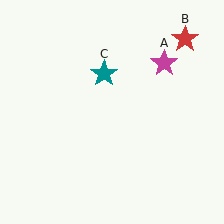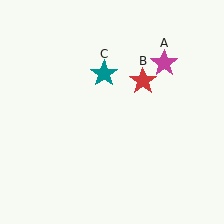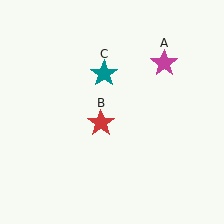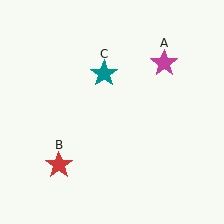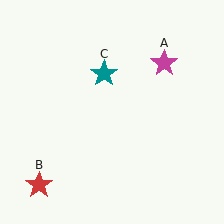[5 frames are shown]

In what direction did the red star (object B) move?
The red star (object B) moved down and to the left.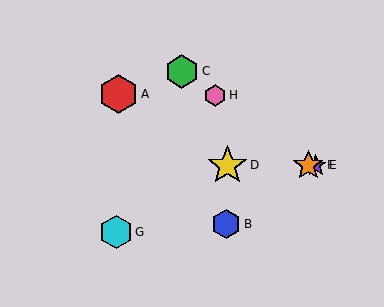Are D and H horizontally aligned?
No, D is at y≈166 and H is at y≈95.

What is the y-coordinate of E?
Object E is at y≈166.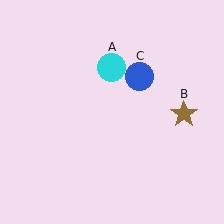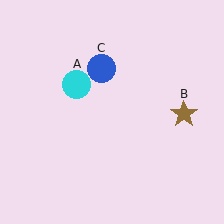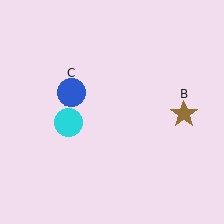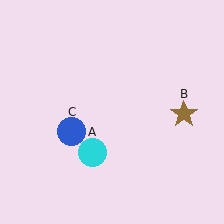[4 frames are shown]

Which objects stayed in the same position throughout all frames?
Brown star (object B) remained stationary.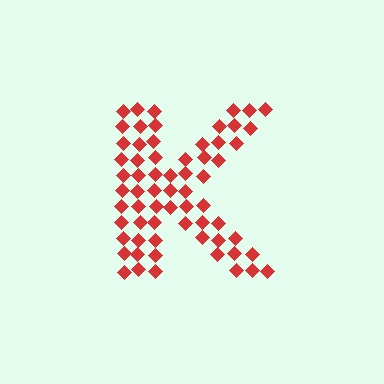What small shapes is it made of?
It is made of small diamonds.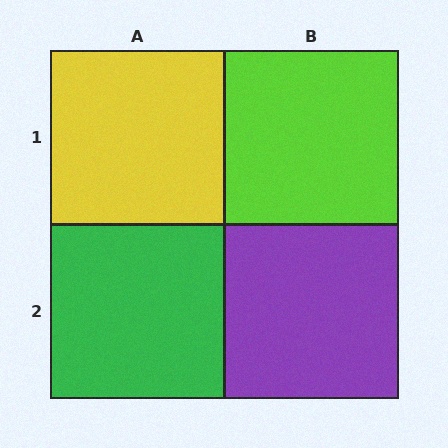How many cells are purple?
1 cell is purple.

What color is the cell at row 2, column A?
Green.